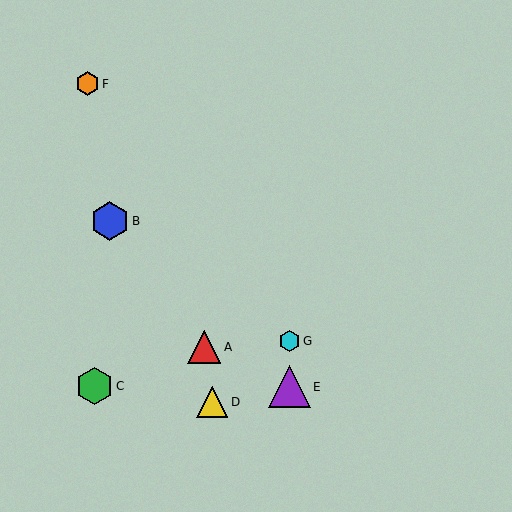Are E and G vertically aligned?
Yes, both are at x≈289.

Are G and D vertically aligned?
No, G is at x≈289 and D is at x≈212.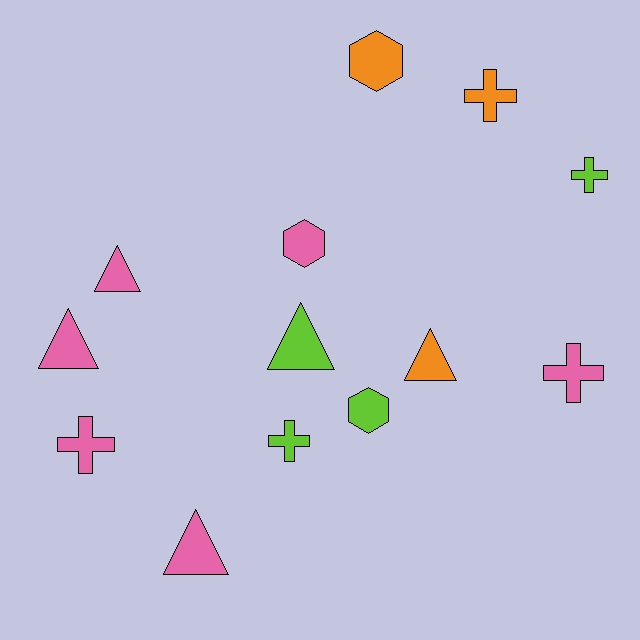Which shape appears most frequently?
Triangle, with 5 objects.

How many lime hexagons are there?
There is 1 lime hexagon.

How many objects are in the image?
There are 13 objects.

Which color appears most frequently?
Pink, with 6 objects.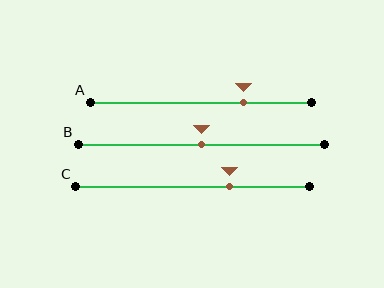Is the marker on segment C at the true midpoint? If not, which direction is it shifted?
No, the marker on segment C is shifted to the right by about 16% of the segment length.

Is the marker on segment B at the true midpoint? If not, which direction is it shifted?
Yes, the marker on segment B is at the true midpoint.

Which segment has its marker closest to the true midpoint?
Segment B has its marker closest to the true midpoint.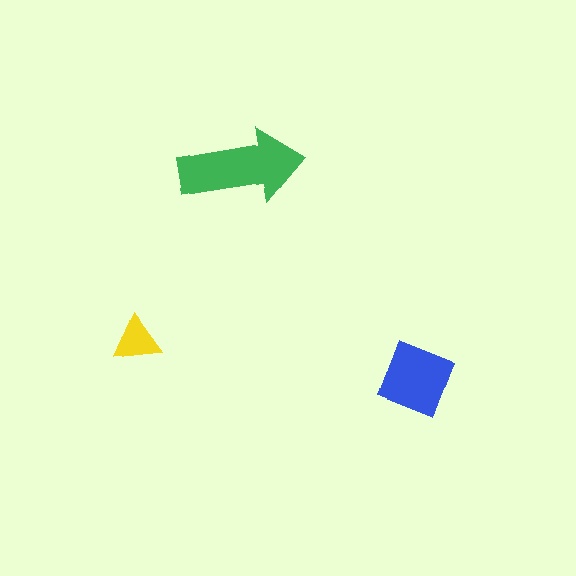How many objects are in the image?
There are 3 objects in the image.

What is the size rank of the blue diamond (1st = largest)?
2nd.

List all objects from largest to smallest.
The green arrow, the blue diamond, the yellow triangle.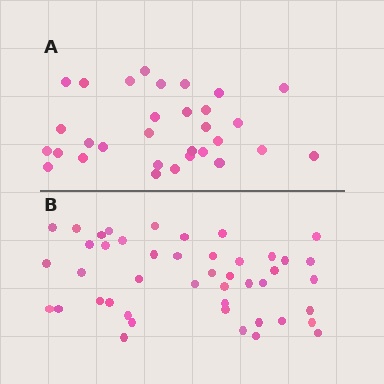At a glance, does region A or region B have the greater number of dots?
Region B (the bottom region) has more dots.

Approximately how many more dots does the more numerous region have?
Region B has approximately 15 more dots than region A.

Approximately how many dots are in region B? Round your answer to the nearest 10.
About 40 dots. (The exact count is 45, which rounds to 40.)